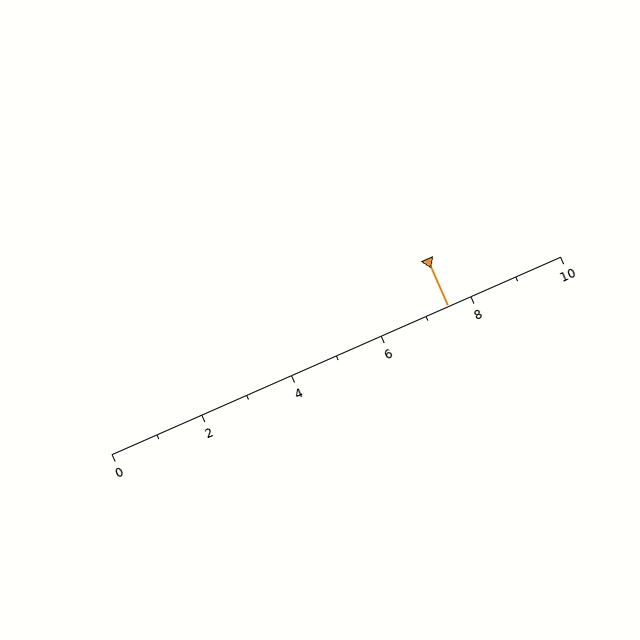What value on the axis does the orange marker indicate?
The marker indicates approximately 7.5.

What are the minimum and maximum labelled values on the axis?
The axis runs from 0 to 10.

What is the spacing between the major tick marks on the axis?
The major ticks are spaced 2 apart.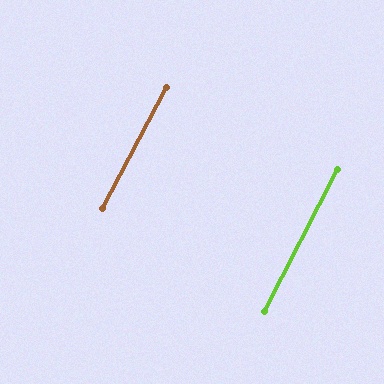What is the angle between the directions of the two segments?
Approximately 1 degree.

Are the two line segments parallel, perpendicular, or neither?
Parallel — their directions differ by only 0.7°.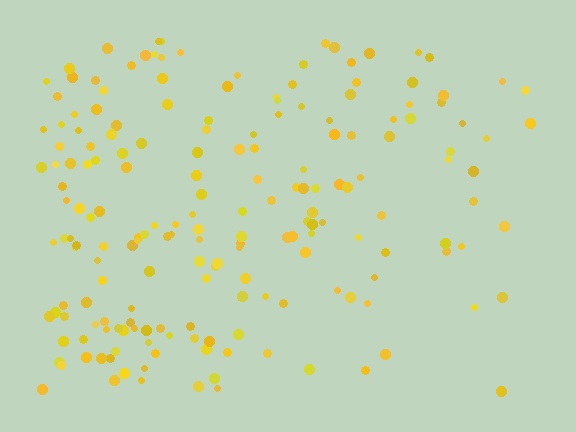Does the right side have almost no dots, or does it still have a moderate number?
Still a moderate number, just noticeably fewer than the left.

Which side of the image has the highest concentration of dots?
The left.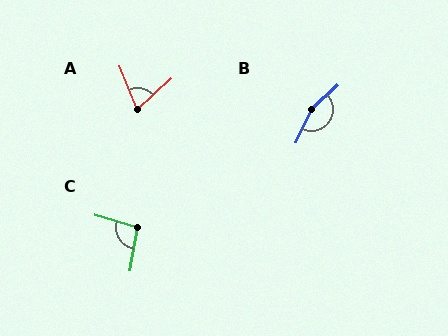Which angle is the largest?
B, at approximately 158 degrees.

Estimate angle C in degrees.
Approximately 97 degrees.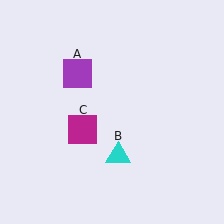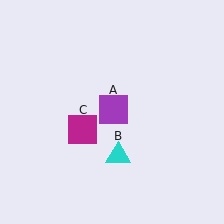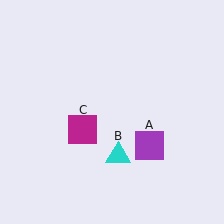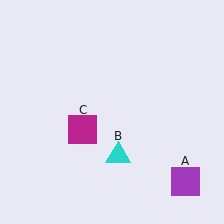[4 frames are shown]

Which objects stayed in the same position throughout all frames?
Cyan triangle (object B) and magenta square (object C) remained stationary.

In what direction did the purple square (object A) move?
The purple square (object A) moved down and to the right.